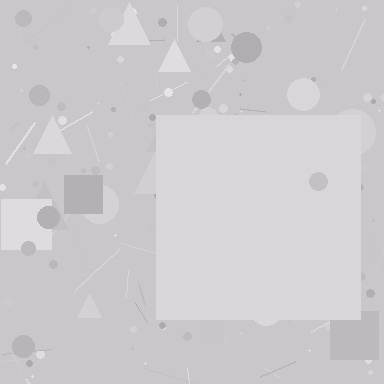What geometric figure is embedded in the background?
A square is embedded in the background.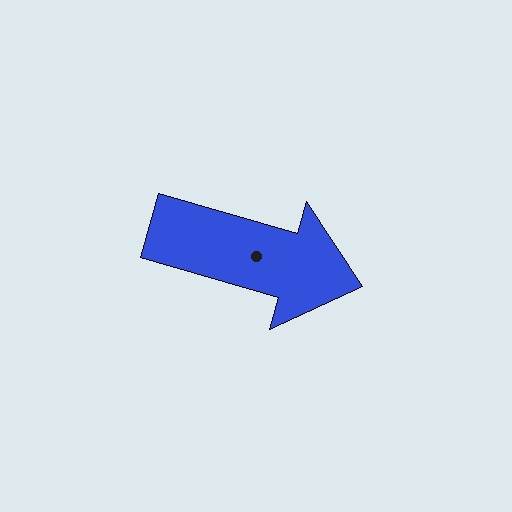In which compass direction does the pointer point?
East.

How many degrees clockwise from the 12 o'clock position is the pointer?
Approximately 106 degrees.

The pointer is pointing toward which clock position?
Roughly 4 o'clock.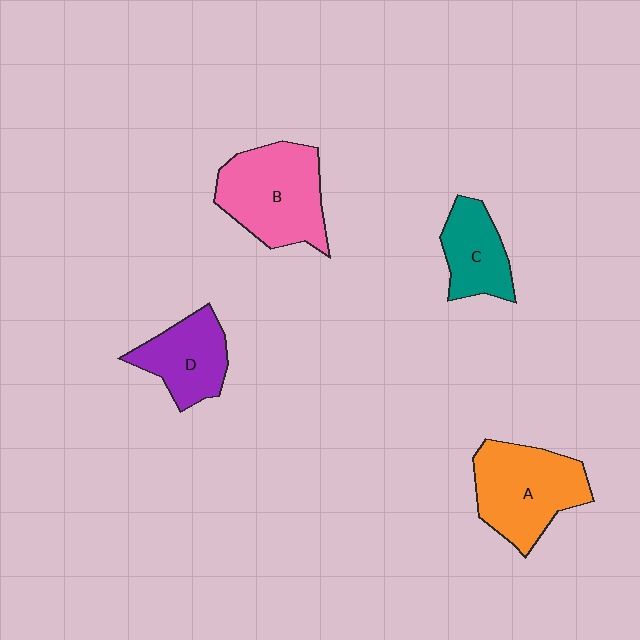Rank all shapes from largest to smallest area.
From largest to smallest: B (pink), A (orange), D (purple), C (teal).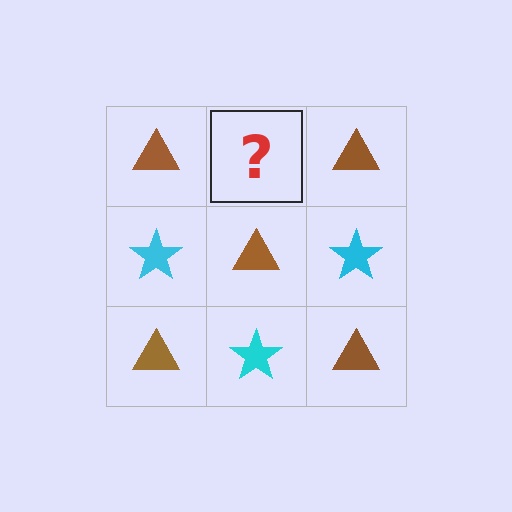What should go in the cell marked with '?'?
The missing cell should contain a cyan star.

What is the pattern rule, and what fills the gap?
The rule is that it alternates brown triangle and cyan star in a checkerboard pattern. The gap should be filled with a cyan star.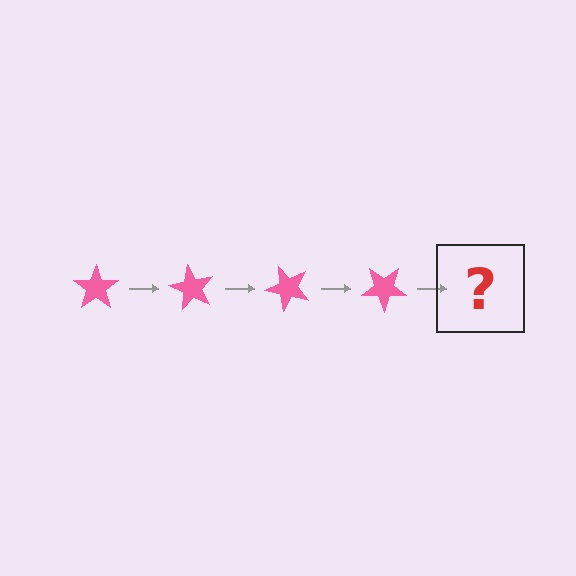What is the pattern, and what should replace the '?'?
The pattern is that the star rotates 60 degrees each step. The '?' should be a pink star rotated 240 degrees.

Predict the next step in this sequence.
The next step is a pink star rotated 240 degrees.